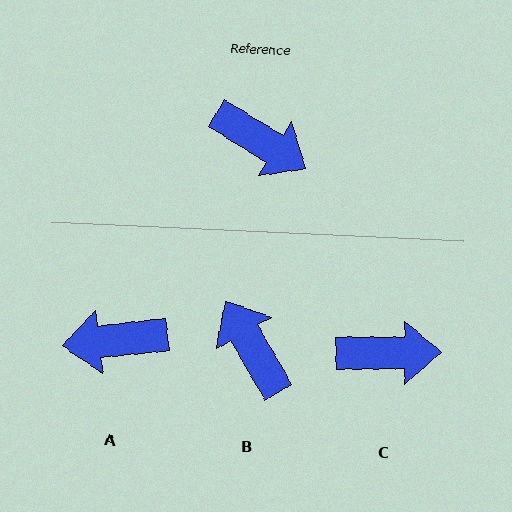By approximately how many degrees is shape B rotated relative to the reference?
Approximately 152 degrees counter-clockwise.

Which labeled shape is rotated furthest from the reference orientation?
B, about 152 degrees away.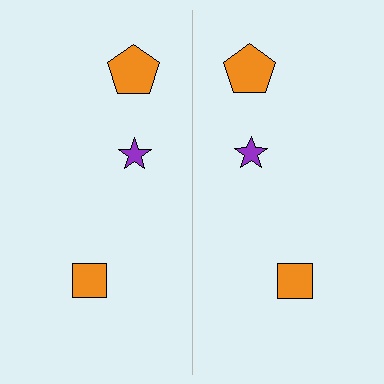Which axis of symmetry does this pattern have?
The pattern has a vertical axis of symmetry running through the center of the image.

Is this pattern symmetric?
Yes, this pattern has bilateral (reflection) symmetry.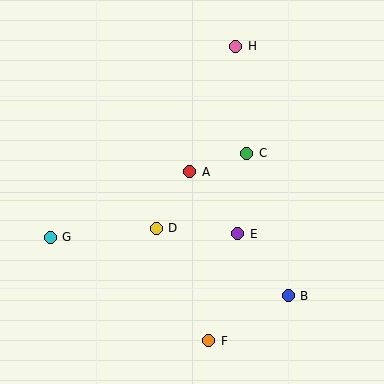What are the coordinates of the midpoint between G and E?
The midpoint between G and E is at (144, 235).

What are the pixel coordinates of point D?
Point D is at (156, 228).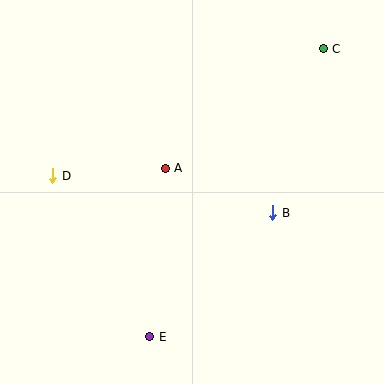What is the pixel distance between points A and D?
The distance between A and D is 113 pixels.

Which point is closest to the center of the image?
Point A at (165, 168) is closest to the center.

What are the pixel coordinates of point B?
Point B is at (273, 213).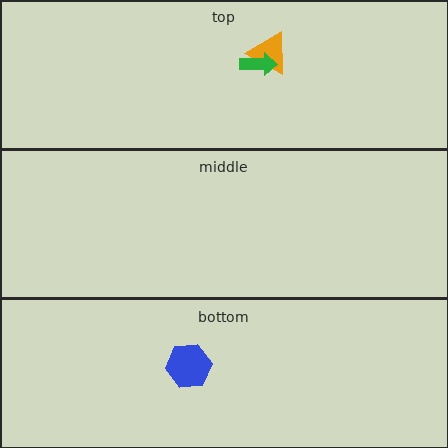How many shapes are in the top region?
2.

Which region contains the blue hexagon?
The bottom region.